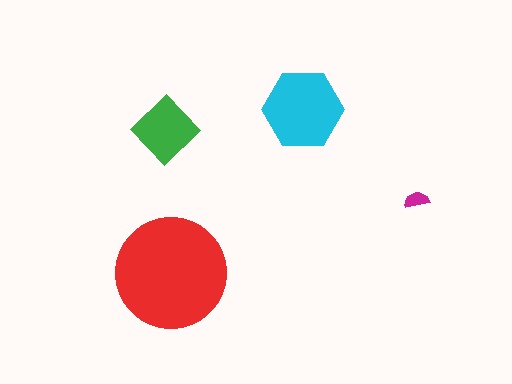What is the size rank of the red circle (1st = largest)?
1st.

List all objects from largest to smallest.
The red circle, the cyan hexagon, the green diamond, the magenta semicircle.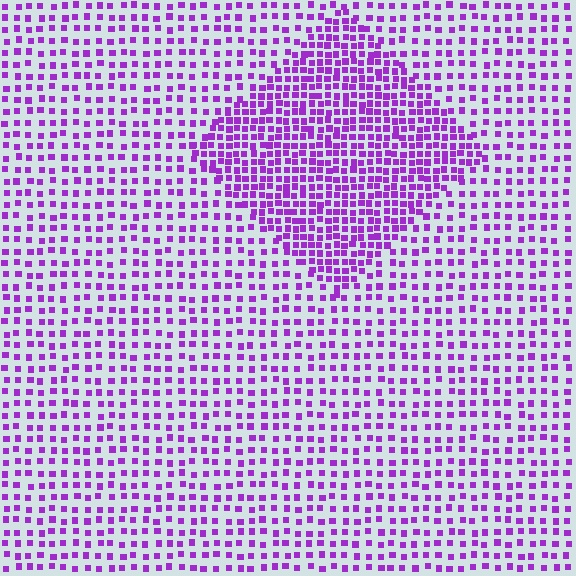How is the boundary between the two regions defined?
The boundary is defined by a change in element density (approximately 2.0x ratio). All elements are the same color, size, and shape.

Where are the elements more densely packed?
The elements are more densely packed inside the diamond boundary.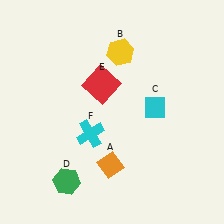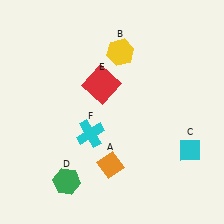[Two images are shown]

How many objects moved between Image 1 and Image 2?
1 object moved between the two images.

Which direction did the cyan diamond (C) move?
The cyan diamond (C) moved down.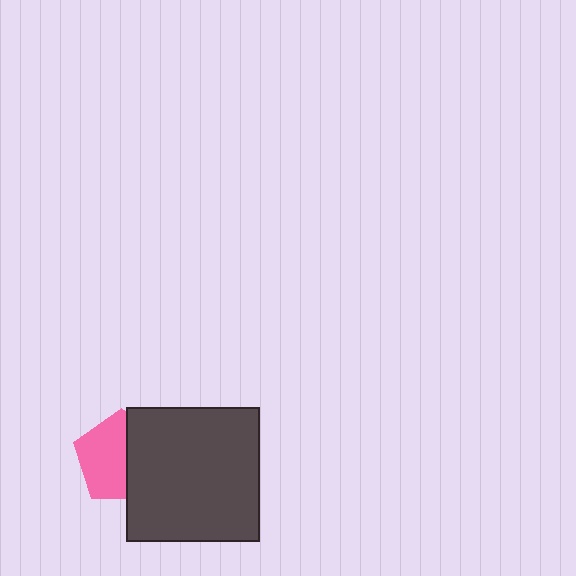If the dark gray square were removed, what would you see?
You would see the complete pink pentagon.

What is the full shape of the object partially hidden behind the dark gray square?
The partially hidden object is a pink pentagon.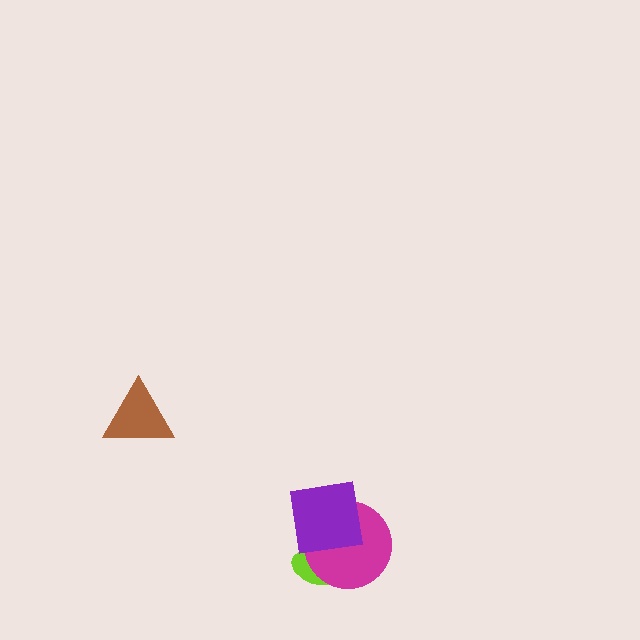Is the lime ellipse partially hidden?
Yes, it is partially covered by another shape.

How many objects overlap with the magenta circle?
2 objects overlap with the magenta circle.